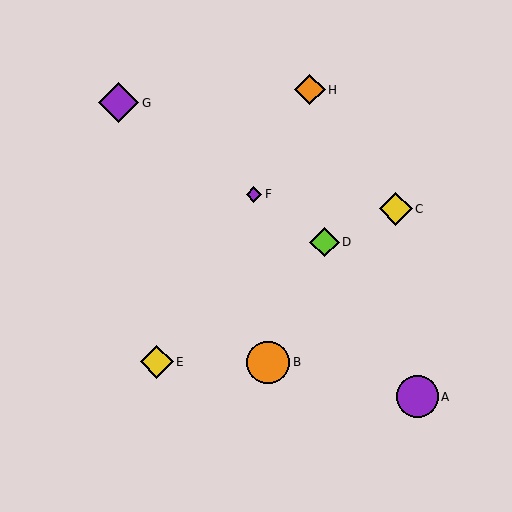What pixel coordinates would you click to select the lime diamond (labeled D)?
Click at (325, 242) to select the lime diamond D.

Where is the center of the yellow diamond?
The center of the yellow diamond is at (157, 362).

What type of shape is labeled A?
Shape A is a purple circle.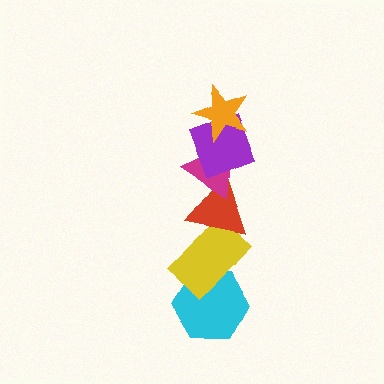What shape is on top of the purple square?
The orange star is on top of the purple square.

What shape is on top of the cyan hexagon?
The yellow rectangle is on top of the cyan hexagon.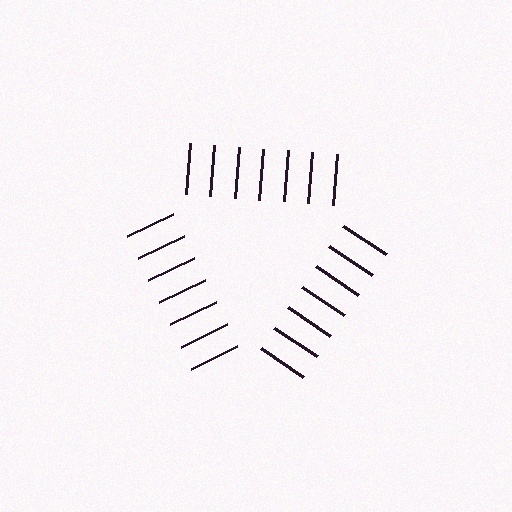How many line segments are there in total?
21 — 7 along each of the 3 edges.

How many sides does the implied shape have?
3 sides — the line-ends trace a triangle.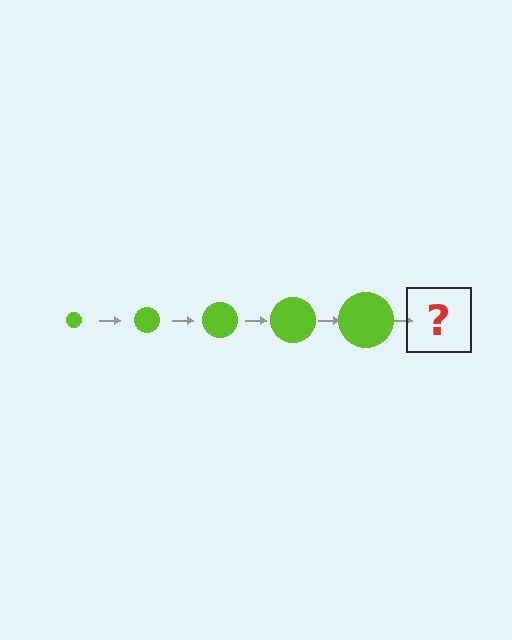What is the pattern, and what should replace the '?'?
The pattern is that the circle gets progressively larger each step. The '?' should be a lime circle, larger than the previous one.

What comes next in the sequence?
The next element should be a lime circle, larger than the previous one.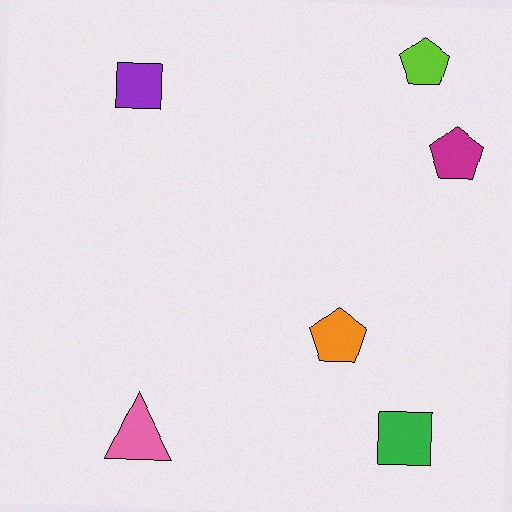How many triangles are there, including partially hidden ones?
There is 1 triangle.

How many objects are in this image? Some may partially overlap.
There are 6 objects.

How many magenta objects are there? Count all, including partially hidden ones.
There is 1 magenta object.